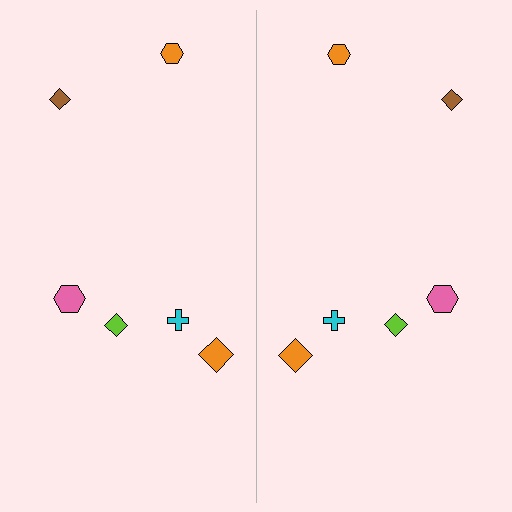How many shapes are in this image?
There are 12 shapes in this image.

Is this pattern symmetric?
Yes, this pattern has bilateral (reflection) symmetry.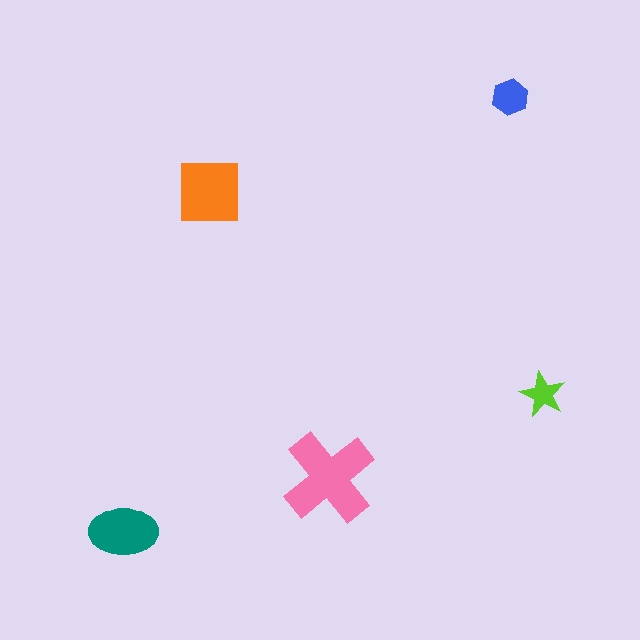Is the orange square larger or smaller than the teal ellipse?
Larger.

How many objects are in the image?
There are 5 objects in the image.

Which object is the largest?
The pink cross.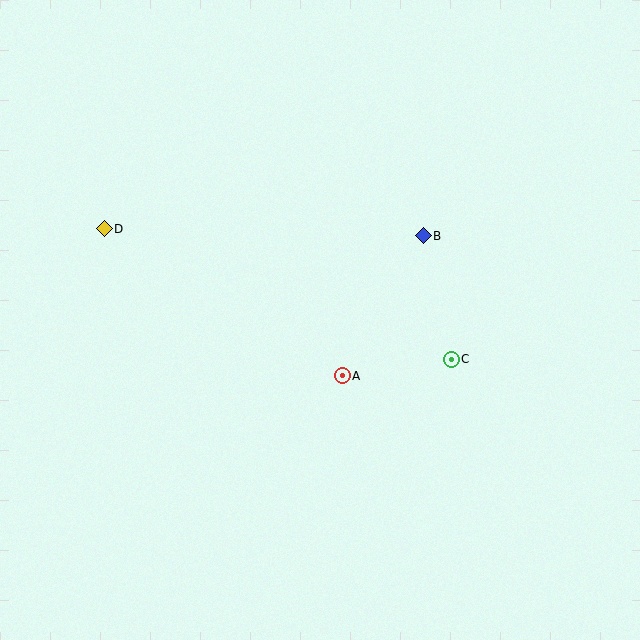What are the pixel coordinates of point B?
Point B is at (423, 236).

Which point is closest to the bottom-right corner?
Point C is closest to the bottom-right corner.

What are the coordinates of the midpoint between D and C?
The midpoint between D and C is at (278, 294).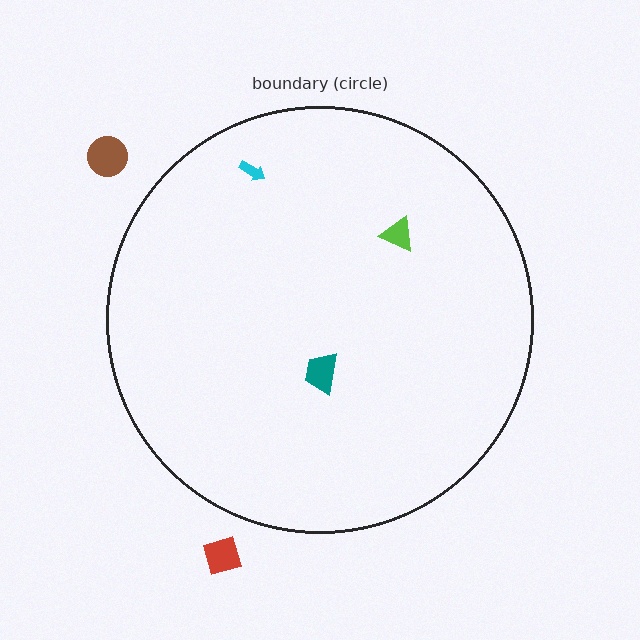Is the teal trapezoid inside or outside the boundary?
Inside.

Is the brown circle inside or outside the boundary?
Outside.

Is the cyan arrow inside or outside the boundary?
Inside.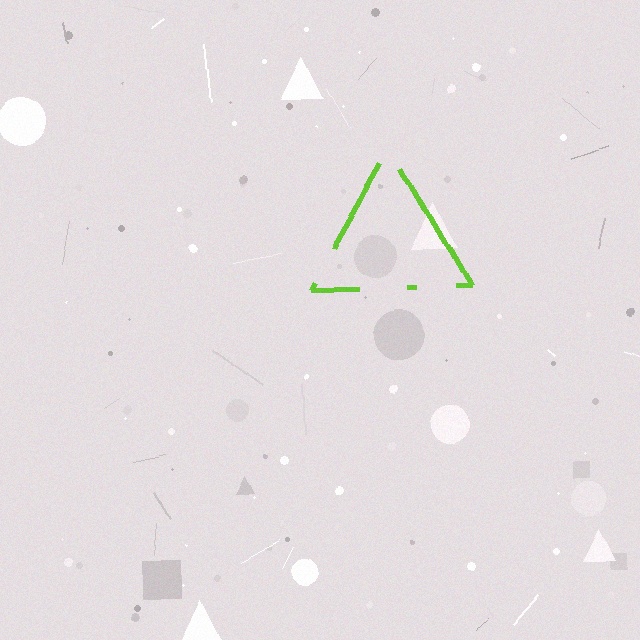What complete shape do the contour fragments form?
The contour fragments form a triangle.